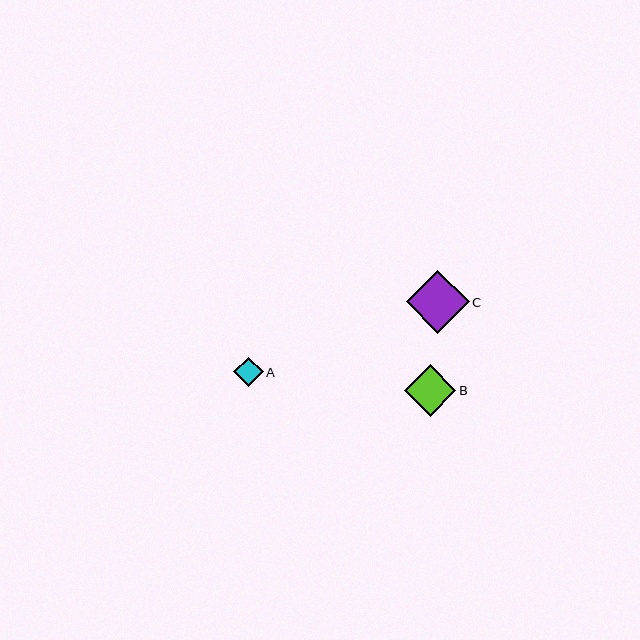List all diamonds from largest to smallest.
From largest to smallest: C, B, A.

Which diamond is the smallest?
Diamond A is the smallest with a size of approximately 30 pixels.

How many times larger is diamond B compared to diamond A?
Diamond B is approximately 1.7 times the size of diamond A.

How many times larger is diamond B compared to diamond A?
Diamond B is approximately 1.7 times the size of diamond A.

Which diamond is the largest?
Diamond C is the largest with a size of approximately 63 pixels.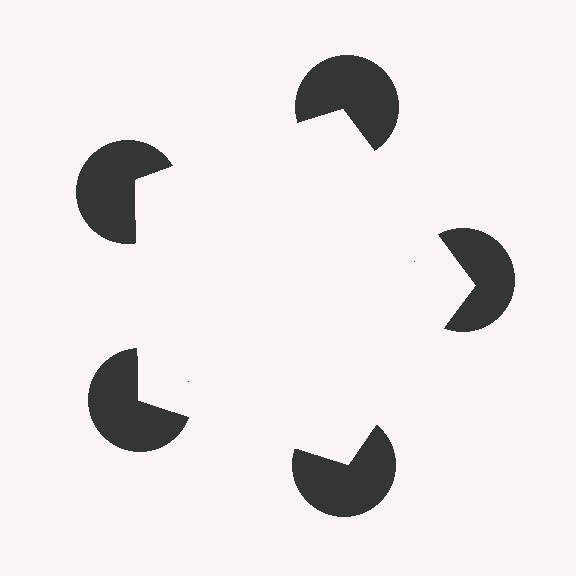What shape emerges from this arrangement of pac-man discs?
An illusory pentagon — its edges are inferred from the aligned wedge cuts in the pac-man discs, not physically drawn.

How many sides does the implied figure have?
5 sides.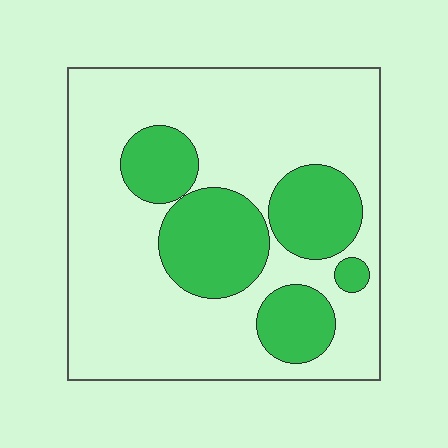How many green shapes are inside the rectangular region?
5.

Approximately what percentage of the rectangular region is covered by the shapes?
Approximately 30%.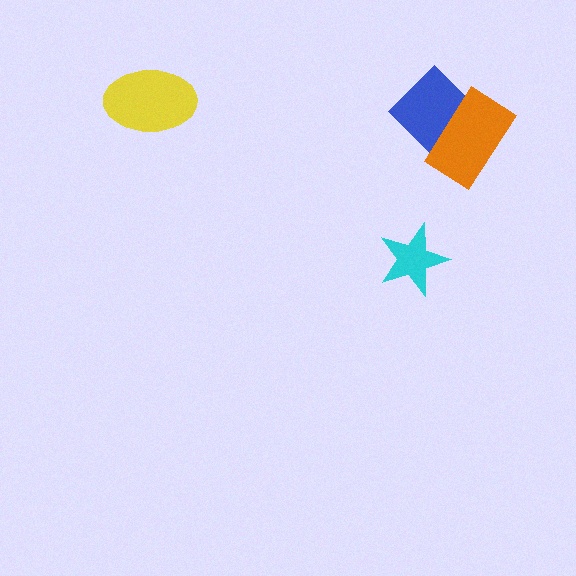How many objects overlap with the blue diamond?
1 object overlaps with the blue diamond.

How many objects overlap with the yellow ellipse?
0 objects overlap with the yellow ellipse.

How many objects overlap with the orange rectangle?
1 object overlaps with the orange rectangle.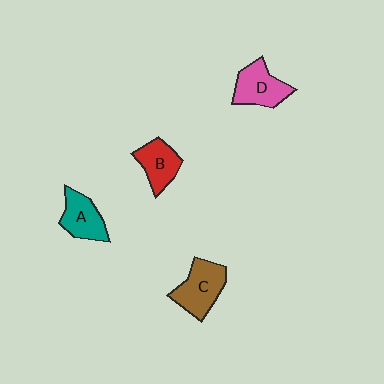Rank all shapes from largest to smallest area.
From largest to smallest: C (brown), D (pink), A (teal), B (red).